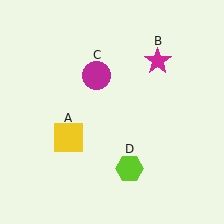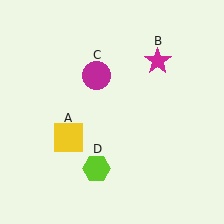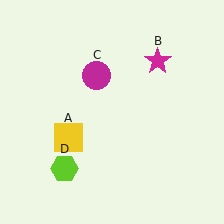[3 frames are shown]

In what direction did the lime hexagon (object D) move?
The lime hexagon (object D) moved left.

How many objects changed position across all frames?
1 object changed position: lime hexagon (object D).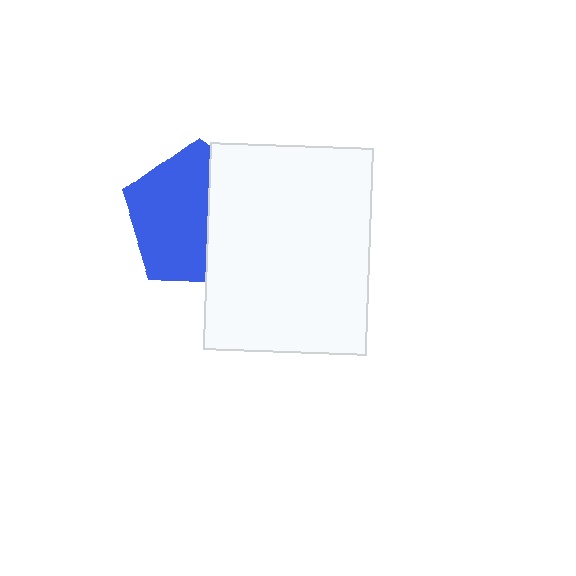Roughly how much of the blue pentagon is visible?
About half of it is visible (roughly 60%).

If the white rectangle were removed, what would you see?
You would see the complete blue pentagon.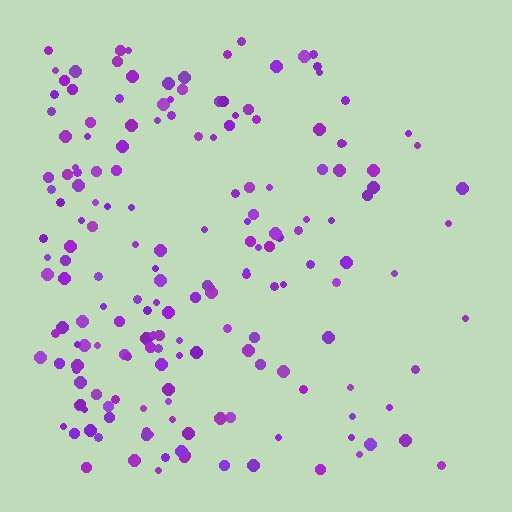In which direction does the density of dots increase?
From right to left, with the left side densest.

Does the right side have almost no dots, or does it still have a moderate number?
Still a moderate number, just noticeably fewer than the left.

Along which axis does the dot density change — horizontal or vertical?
Horizontal.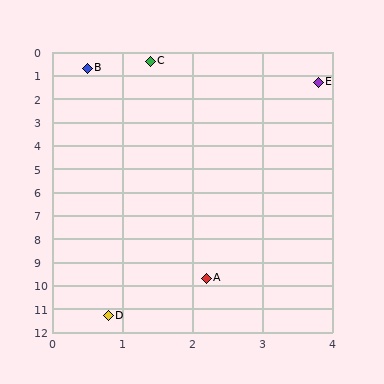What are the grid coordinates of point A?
Point A is at approximately (2.2, 9.7).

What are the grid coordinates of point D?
Point D is at approximately (0.8, 11.3).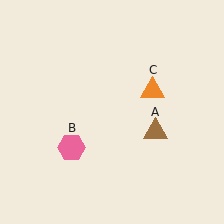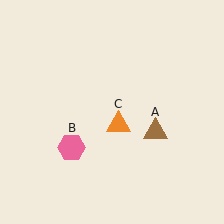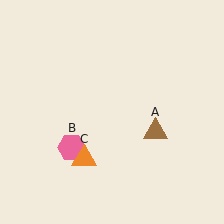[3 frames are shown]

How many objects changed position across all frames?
1 object changed position: orange triangle (object C).